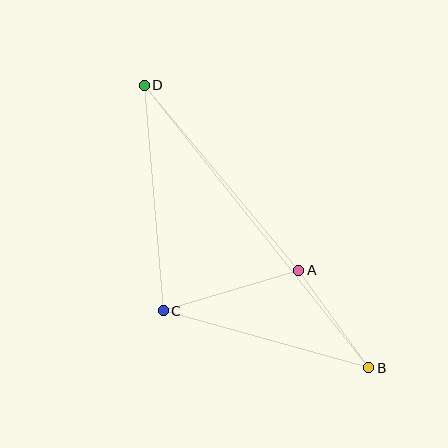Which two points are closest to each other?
Points A and B are closest to each other.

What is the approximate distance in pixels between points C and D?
The distance between C and D is approximately 226 pixels.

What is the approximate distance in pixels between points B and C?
The distance between B and C is approximately 213 pixels.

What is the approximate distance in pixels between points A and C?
The distance between A and C is approximately 142 pixels.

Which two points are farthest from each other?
Points B and D are farthest from each other.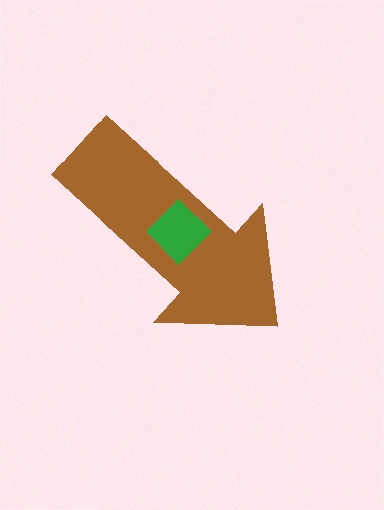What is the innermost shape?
The green diamond.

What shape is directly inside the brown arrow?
The green diamond.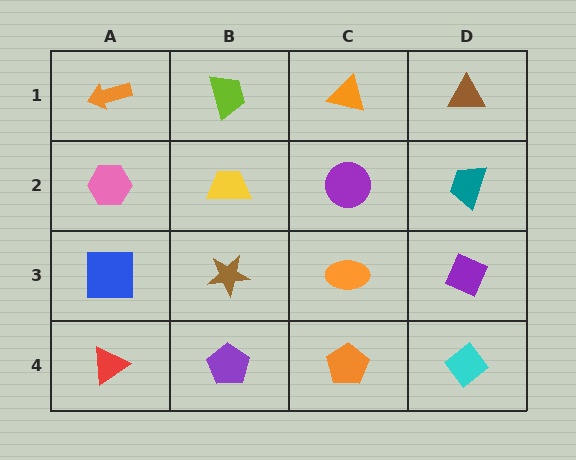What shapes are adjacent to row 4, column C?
An orange ellipse (row 3, column C), a purple pentagon (row 4, column B), a cyan diamond (row 4, column D).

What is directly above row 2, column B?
A lime trapezoid.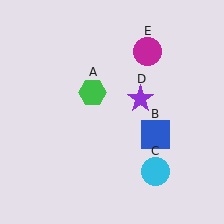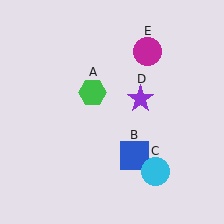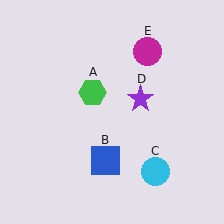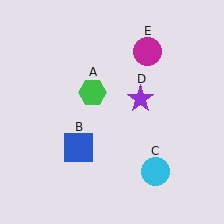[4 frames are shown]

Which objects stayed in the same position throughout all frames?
Green hexagon (object A) and cyan circle (object C) and purple star (object D) and magenta circle (object E) remained stationary.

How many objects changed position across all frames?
1 object changed position: blue square (object B).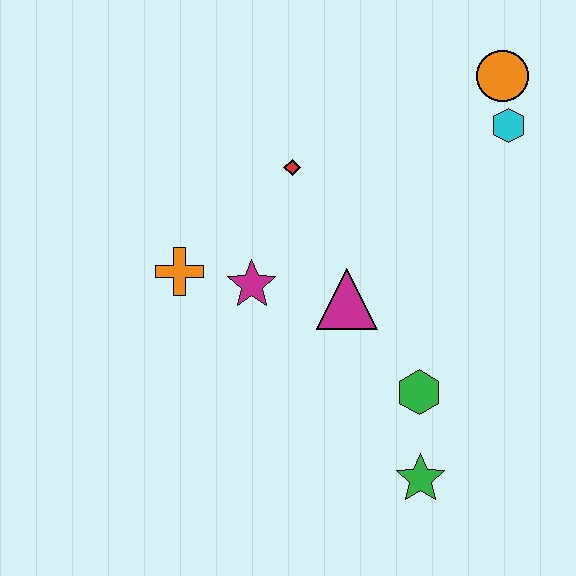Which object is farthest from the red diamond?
The green star is farthest from the red diamond.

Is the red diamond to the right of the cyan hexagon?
No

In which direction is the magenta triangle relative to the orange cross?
The magenta triangle is to the right of the orange cross.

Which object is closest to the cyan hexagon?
The orange circle is closest to the cyan hexagon.